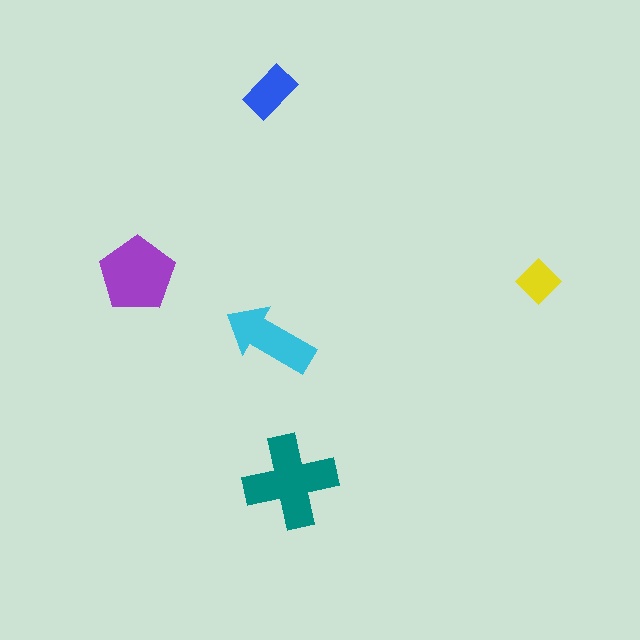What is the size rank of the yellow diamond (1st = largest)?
5th.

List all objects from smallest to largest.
The yellow diamond, the blue rectangle, the cyan arrow, the purple pentagon, the teal cross.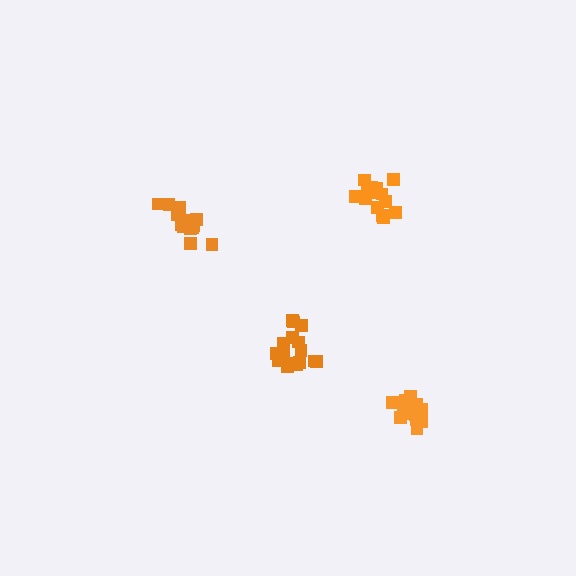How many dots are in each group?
Group 1: 17 dots, Group 2: 13 dots, Group 3: 13 dots, Group 4: 15 dots (58 total).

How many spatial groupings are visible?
There are 4 spatial groupings.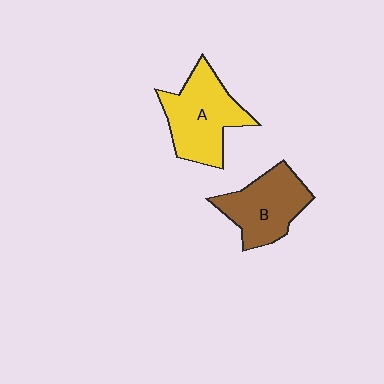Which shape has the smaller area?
Shape B (brown).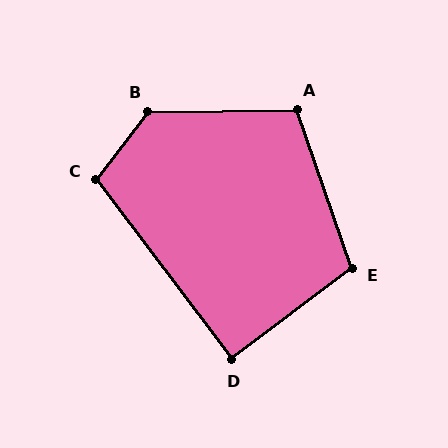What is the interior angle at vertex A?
Approximately 108 degrees (obtuse).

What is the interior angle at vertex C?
Approximately 105 degrees (obtuse).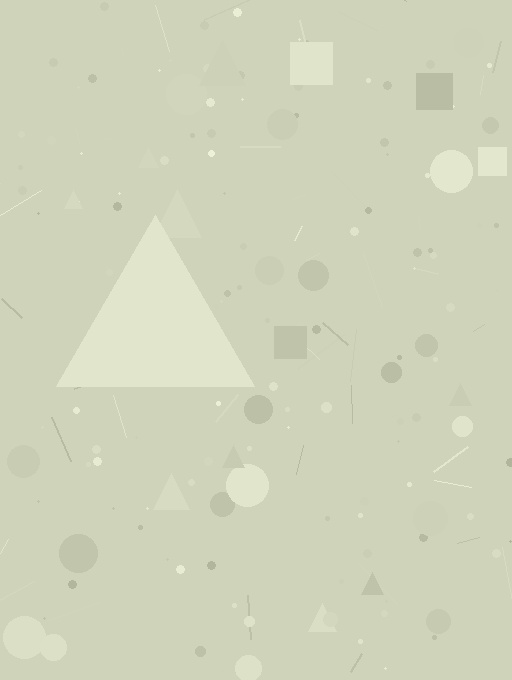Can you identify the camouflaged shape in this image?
The camouflaged shape is a triangle.